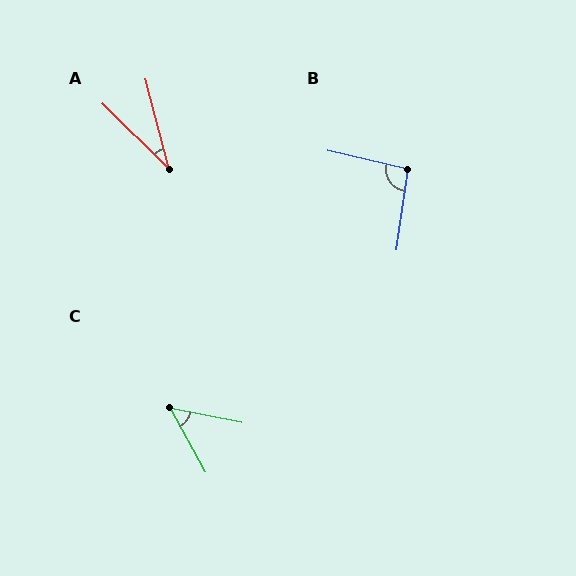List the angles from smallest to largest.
A (31°), C (49°), B (95°).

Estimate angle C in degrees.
Approximately 49 degrees.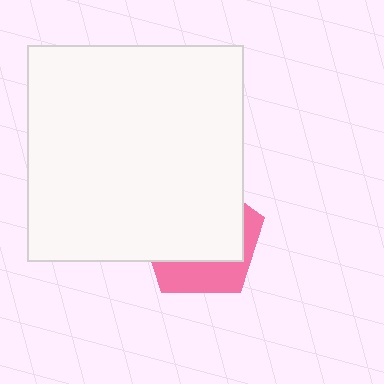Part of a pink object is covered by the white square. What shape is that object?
It is a pentagon.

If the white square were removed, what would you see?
You would see the complete pink pentagon.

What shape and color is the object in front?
The object in front is a white square.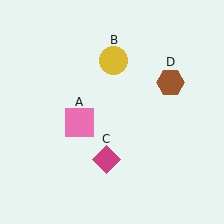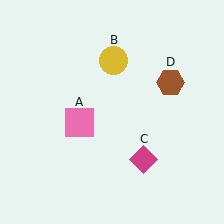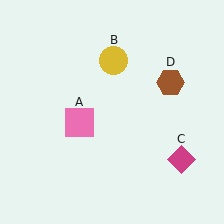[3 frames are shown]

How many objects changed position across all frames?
1 object changed position: magenta diamond (object C).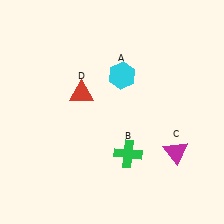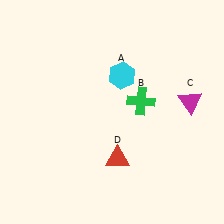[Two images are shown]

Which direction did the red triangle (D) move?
The red triangle (D) moved down.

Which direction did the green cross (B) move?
The green cross (B) moved up.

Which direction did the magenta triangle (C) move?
The magenta triangle (C) moved up.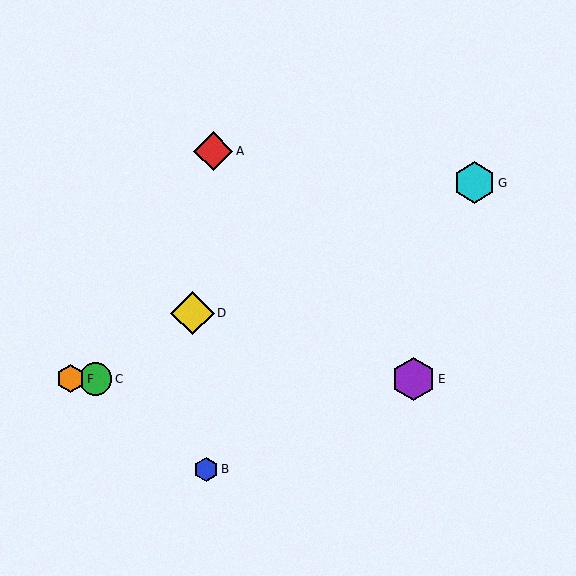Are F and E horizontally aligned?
Yes, both are at y≈379.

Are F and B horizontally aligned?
No, F is at y≈379 and B is at y≈469.